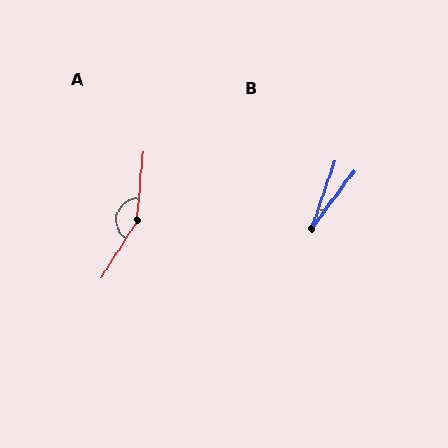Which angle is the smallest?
B, at approximately 18 degrees.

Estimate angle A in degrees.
Approximately 153 degrees.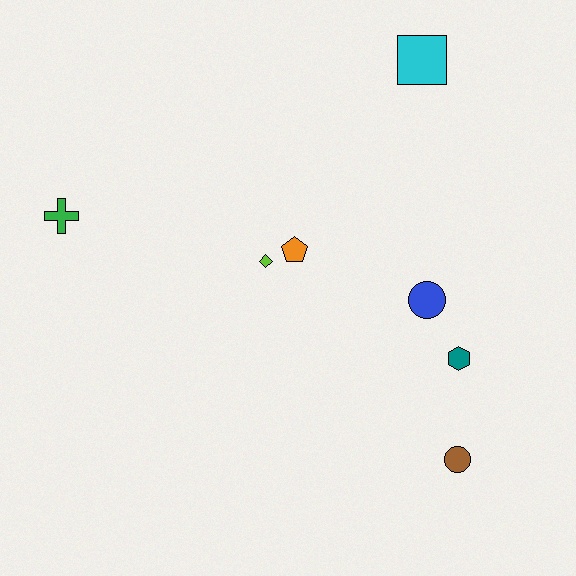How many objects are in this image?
There are 7 objects.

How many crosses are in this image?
There is 1 cross.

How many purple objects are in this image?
There are no purple objects.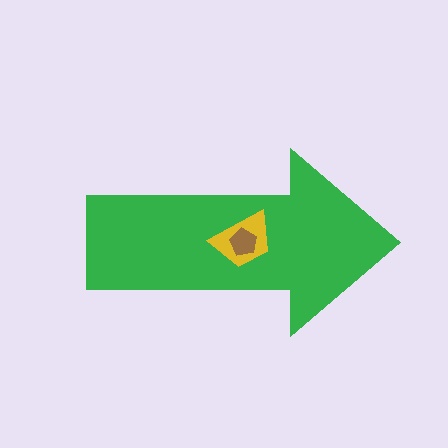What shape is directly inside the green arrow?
The yellow trapezoid.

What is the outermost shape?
The green arrow.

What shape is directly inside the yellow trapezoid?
The brown pentagon.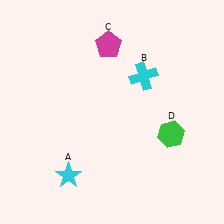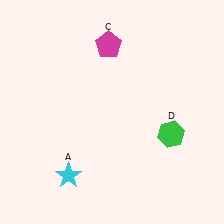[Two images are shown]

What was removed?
The cyan cross (B) was removed in Image 2.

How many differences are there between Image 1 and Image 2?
There is 1 difference between the two images.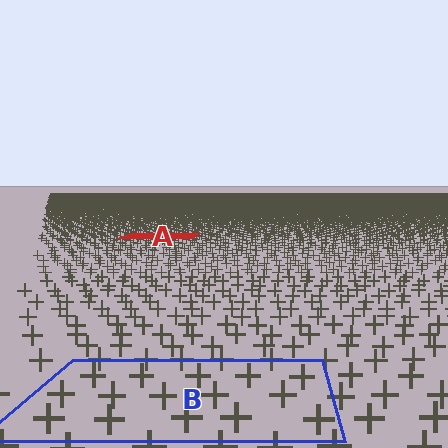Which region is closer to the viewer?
Region B is closer. The texture elements there are larger and more spread out.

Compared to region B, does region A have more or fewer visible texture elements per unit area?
Region A has more texture elements per unit area — they are packed more densely because it is farther away.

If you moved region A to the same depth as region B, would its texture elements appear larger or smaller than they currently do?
They would appear larger. At a closer depth, the same texture elements are projected at a bigger on-screen size.